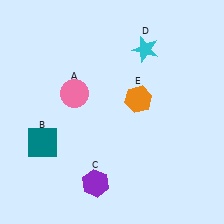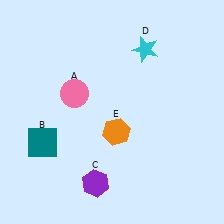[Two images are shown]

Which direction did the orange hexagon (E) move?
The orange hexagon (E) moved down.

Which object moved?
The orange hexagon (E) moved down.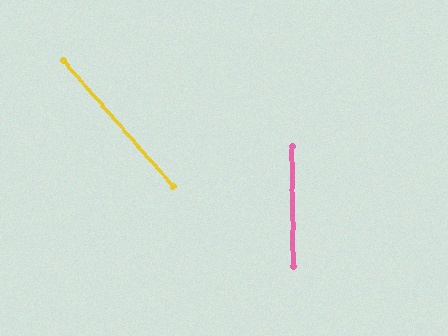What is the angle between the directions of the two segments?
Approximately 41 degrees.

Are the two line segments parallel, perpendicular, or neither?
Neither parallel nor perpendicular — they differ by about 41°.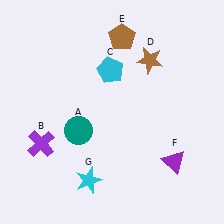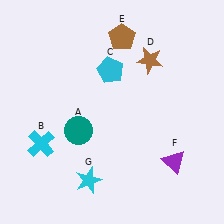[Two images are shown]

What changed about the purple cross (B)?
In Image 1, B is purple. In Image 2, it changed to cyan.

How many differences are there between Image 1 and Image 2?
There is 1 difference between the two images.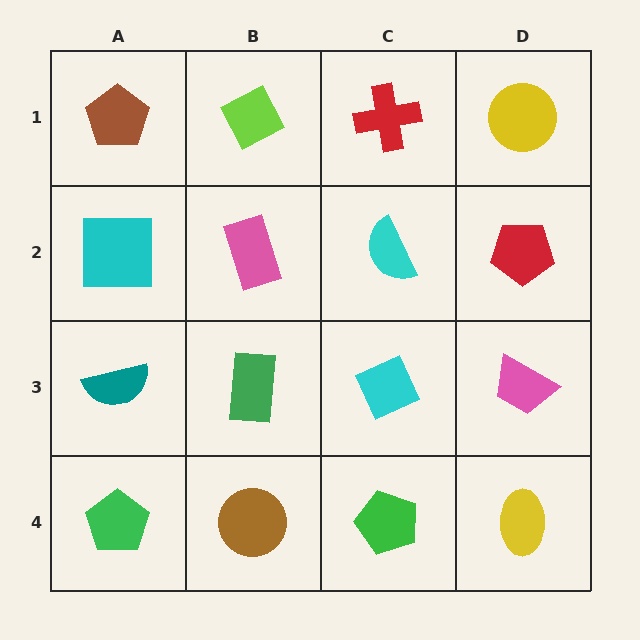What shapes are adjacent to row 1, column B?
A pink rectangle (row 2, column B), a brown pentagon (row 1, column A), a red cross (row 1, column C).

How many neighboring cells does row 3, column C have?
4.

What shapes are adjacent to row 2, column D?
A yellow circle (row 1, column D), a pink trapezoid (row 3, column D), a cyan semicircle (row 2, column C).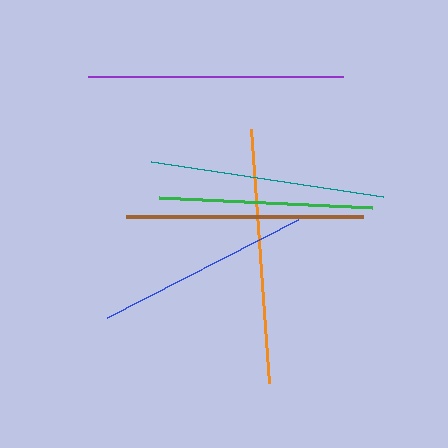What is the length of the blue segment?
The blue segment is approximately 214 pixels long.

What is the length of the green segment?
The green segment is approximately 213 pixels long.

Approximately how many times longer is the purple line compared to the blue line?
The purple line is approximately 1.2 times the length of the blue line.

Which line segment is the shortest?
The green line is the shortest at approximately 213 pixels.